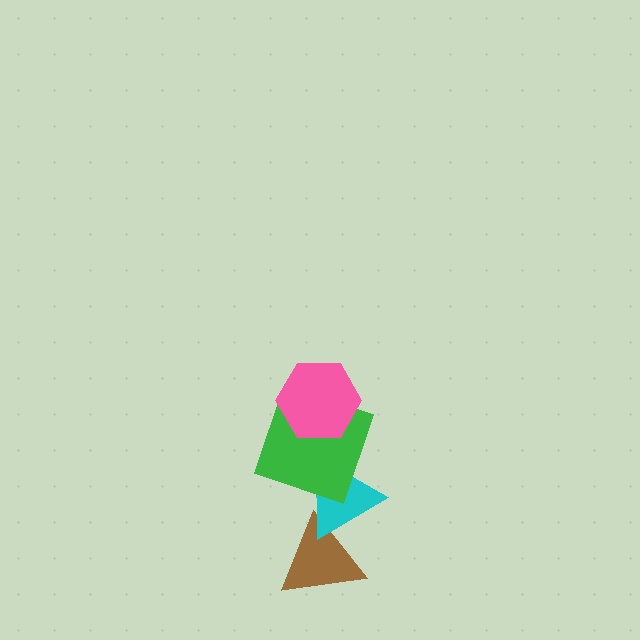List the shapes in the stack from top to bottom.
From top to bottom: the pink hexagon, the green square, the cyan triangle, the brown triangle.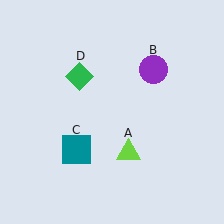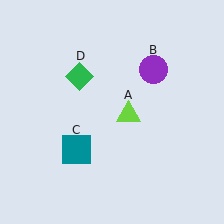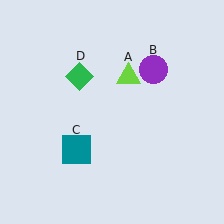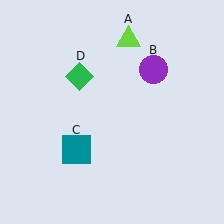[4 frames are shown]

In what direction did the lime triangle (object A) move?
The lime triangle (object A) moved up.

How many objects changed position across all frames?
1 object changed position: lime triangle (object A).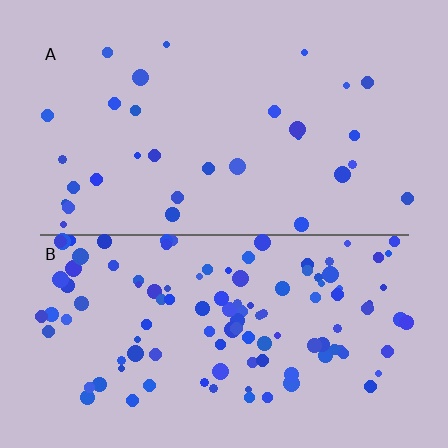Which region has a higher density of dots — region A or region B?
B (the bottom).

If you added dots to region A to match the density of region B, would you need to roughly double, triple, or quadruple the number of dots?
Approximately quadruple.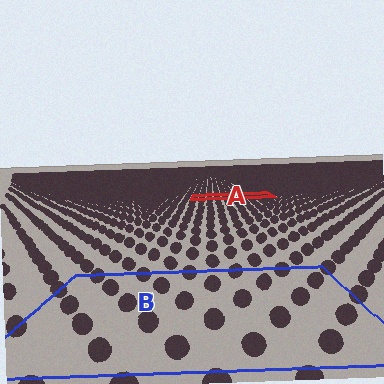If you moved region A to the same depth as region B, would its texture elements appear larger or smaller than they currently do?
They would appear larger. At a closer depth, the same texture elements are projected at a bigger on-screen size.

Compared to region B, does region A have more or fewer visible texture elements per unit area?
Region A has more texture elements per unit area — they are packed more densely because it is farther away.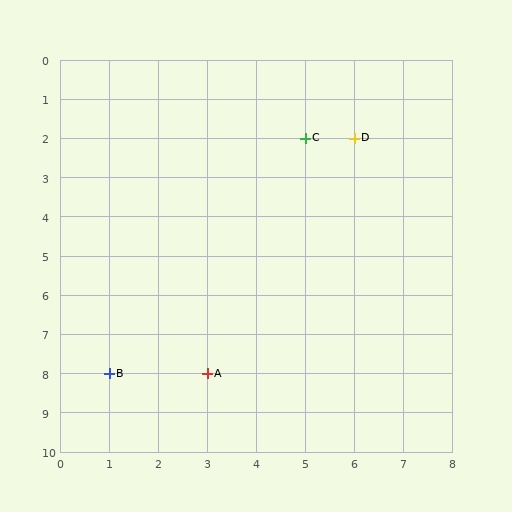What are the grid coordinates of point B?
Point B is at grid coordinates (1, 8).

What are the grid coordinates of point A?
Point A is at grid coordinates (3, 8).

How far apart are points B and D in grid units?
Points B and D are 5 columns and 6 rows apart (about 7.8 grid units diagonally).